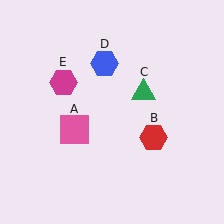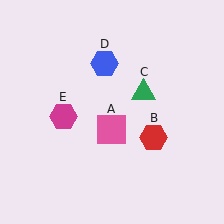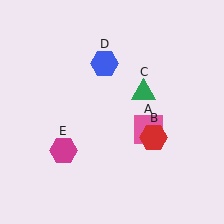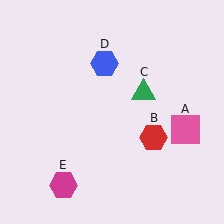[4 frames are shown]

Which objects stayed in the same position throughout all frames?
Red hexagon (object B) and green triangle (object C) and blue hexagon (object D) remained stationary.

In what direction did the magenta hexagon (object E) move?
The magenta hexagon (object E) moved down.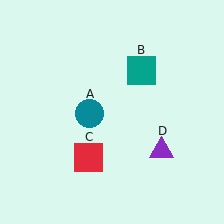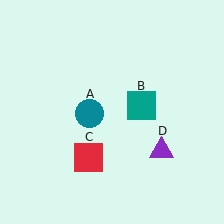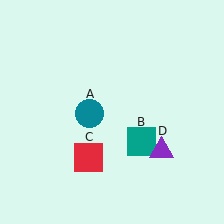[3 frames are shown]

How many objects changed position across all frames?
1 object changed position: teal square (object B).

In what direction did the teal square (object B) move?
The teal square (object B) moved down.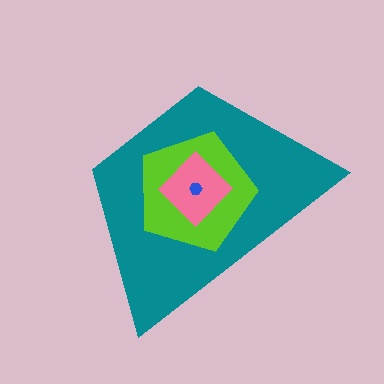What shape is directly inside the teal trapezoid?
The lime pentagon.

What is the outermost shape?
The teal trapezoid.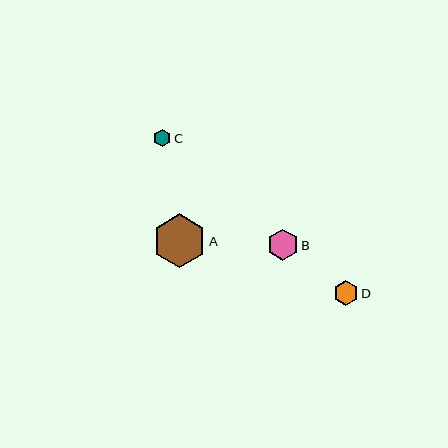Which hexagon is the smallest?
Hexagon C is the smallest with a size of approximately 17 pixels.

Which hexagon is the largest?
Hexagon A is the largest with a size of approximately 54 pixels.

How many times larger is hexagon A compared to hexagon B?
Hexagon A is approximately 1.7 times the size of hexagon B.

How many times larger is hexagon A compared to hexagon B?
Hexagon A is approximately 1.7 times the size of hexagon B.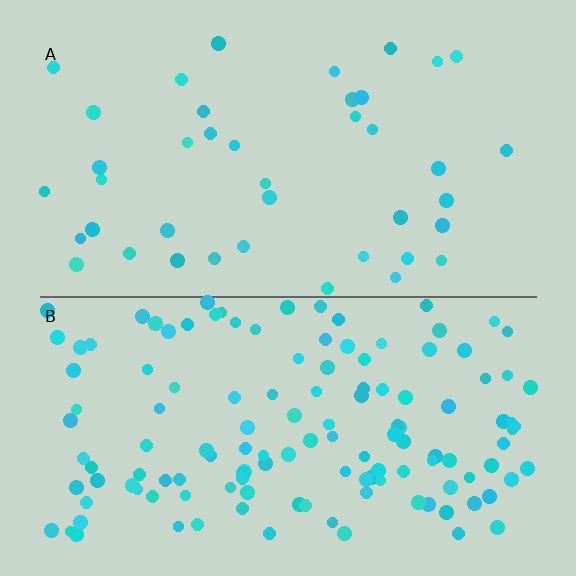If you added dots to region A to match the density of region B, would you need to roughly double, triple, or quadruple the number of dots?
Approximately triple.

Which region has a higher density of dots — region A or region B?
B (the bottom).